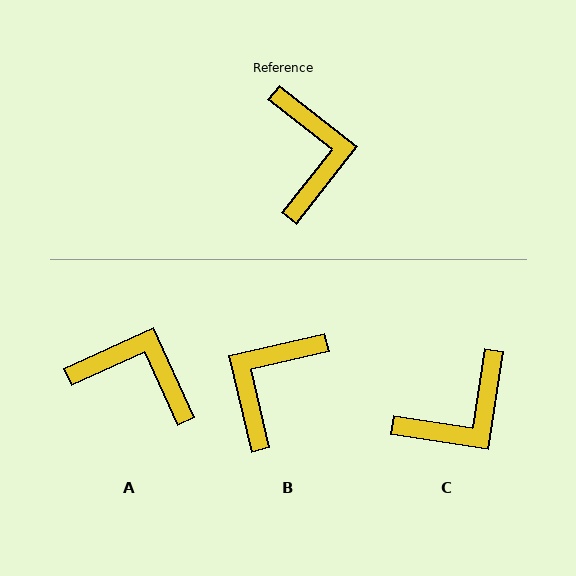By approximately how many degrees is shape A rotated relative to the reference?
Approximately 63 degrees counter-clockwise.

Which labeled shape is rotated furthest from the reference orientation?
B, about 141 degrees away.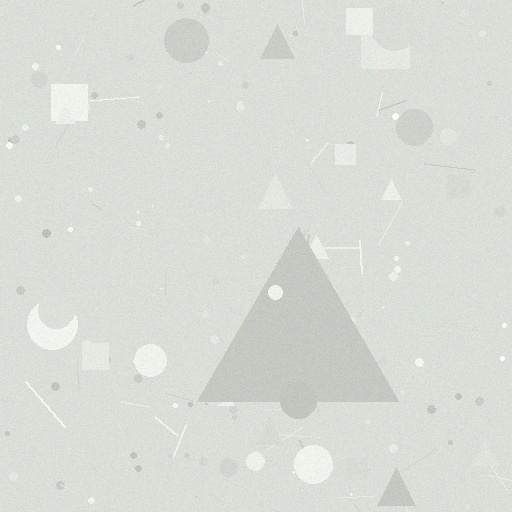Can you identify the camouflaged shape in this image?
The camouflaged shape is a triangle.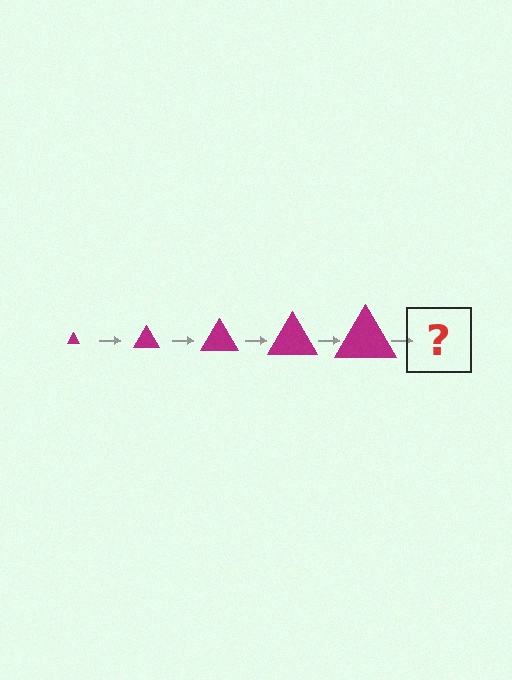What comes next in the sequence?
The next element should be a magenta triangle, larger than the previous one.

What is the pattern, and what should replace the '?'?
The pattern is that the triangle gets progressively larger each step. The '?' should be a magenta triangle, larger than the previous one.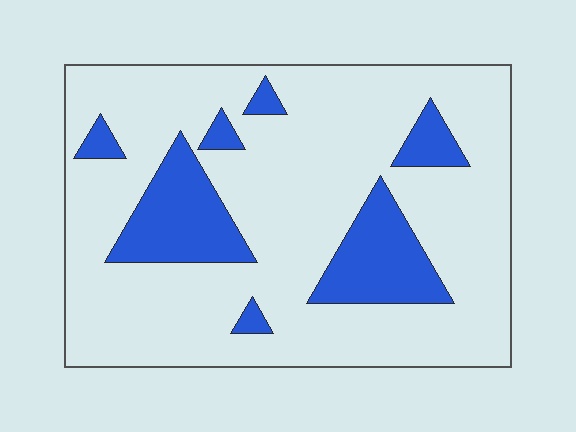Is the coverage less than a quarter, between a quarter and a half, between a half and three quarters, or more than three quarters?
Less than a quarter.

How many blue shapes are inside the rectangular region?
7.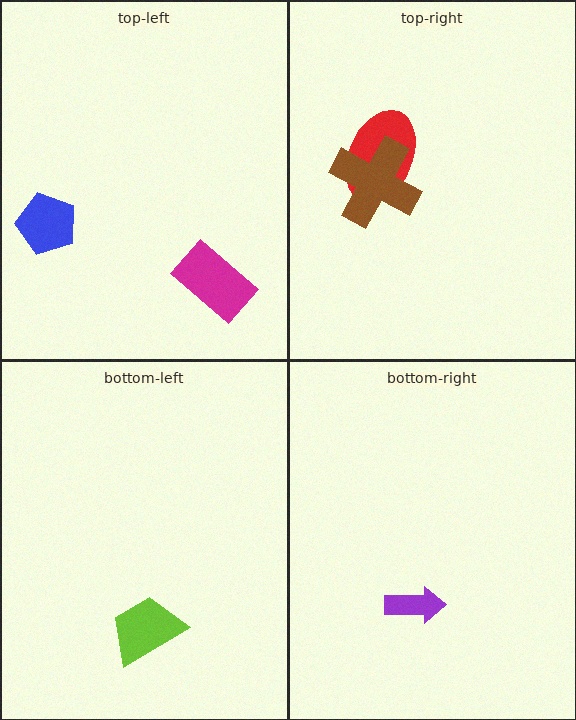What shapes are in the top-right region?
The red ellipse, the brown cross.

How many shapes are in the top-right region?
2.